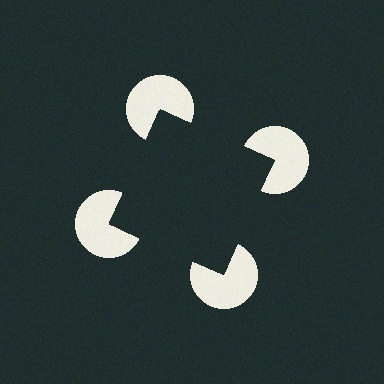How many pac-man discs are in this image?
There are 4 — one at each vertex of the illusory square.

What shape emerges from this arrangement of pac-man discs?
An illusory square — its edges are inferred from the aligned wedge cuts in the pac-man discs, not physically drawn.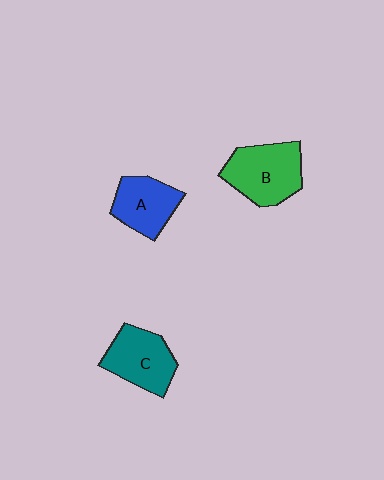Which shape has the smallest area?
Shape A (blue).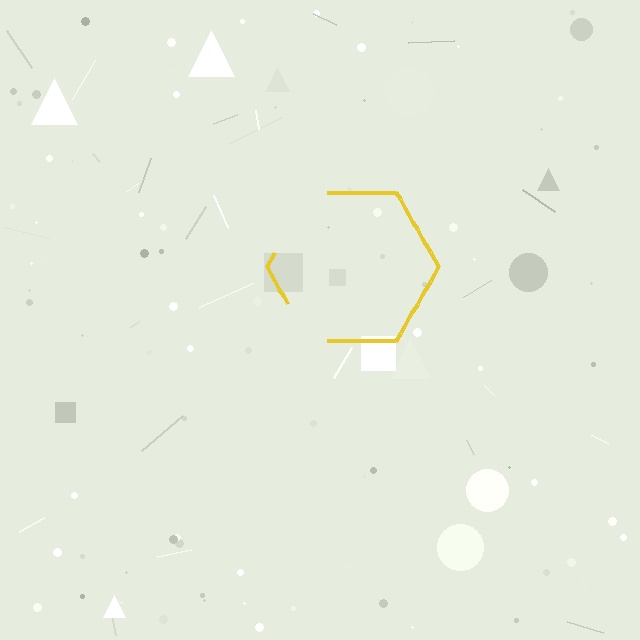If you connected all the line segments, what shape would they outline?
They would outline a hexagon.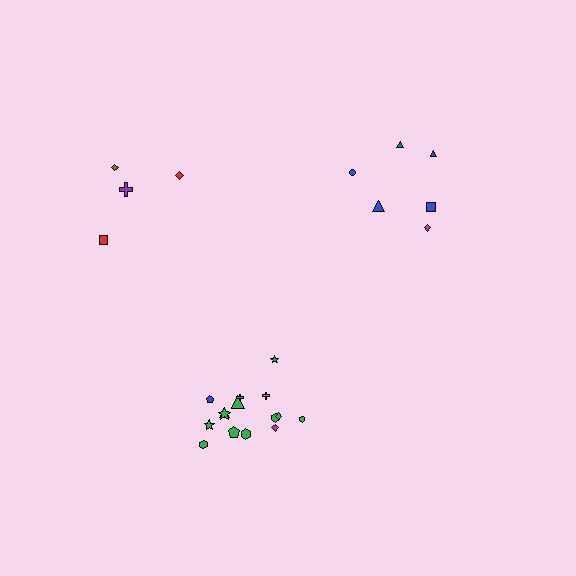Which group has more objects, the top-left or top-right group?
The top-right group.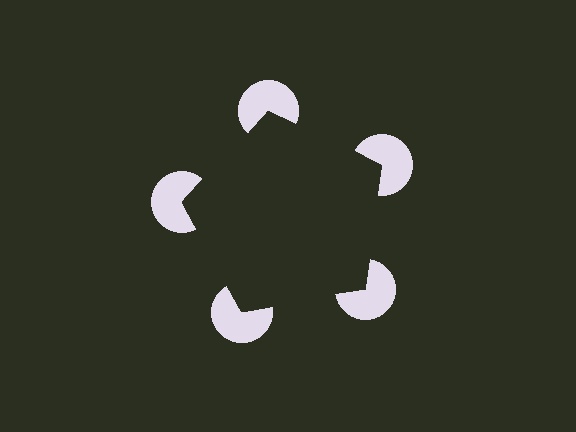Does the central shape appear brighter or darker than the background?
It typically appears slightly darker than the background, even though no actual brightness change is drawn.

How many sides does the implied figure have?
5 sides.